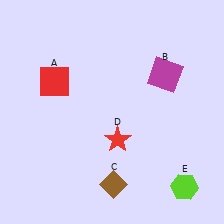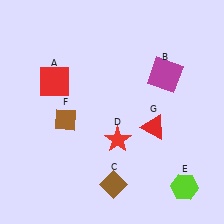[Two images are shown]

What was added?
A brown diamond (F), a red triangle (G) were added in Image 2.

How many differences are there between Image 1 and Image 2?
There are 2 differences between the two images.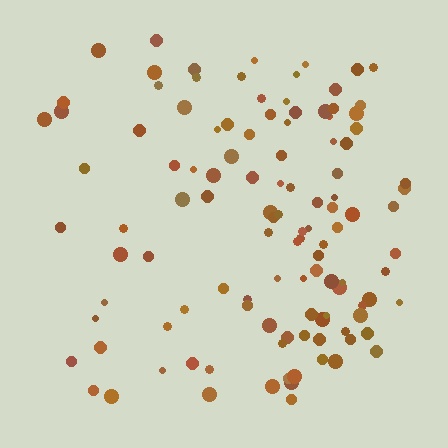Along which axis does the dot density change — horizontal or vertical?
Horizontal.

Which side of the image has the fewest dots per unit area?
The left.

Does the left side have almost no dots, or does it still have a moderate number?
Still a moderate number, just noticeably fewer than the right.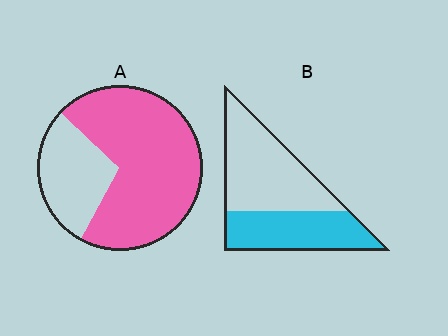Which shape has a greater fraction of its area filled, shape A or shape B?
Shape A.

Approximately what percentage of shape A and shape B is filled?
A is approximately 70% and B is approximately 40%.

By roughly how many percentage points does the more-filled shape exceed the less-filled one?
By roughly 30 percentage points (A over B).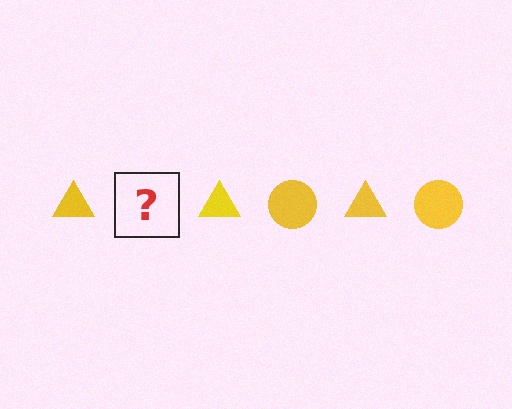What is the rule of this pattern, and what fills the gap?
The rule is that the pattern cycles through triangle, circle shapes in yellow. The gap should be filled with a yellow circle.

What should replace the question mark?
The question mark should be replaced with a yellow circle.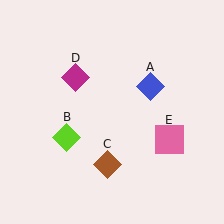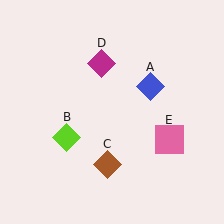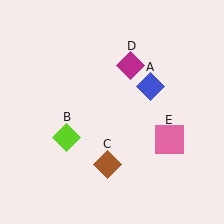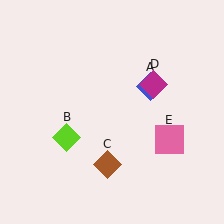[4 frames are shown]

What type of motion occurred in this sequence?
The magenta diamond (object D) rotated clockwise around the center of the scene.